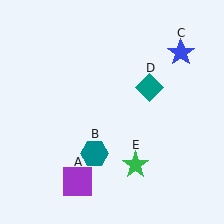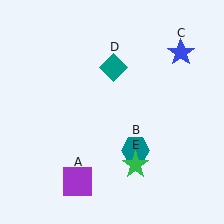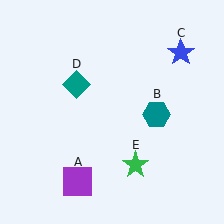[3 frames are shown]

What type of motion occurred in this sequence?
The teal hexagon (object B), teal diamond (object D) rotated counterclockwise around the center of the scene.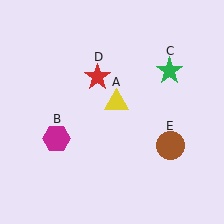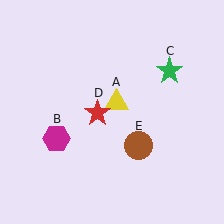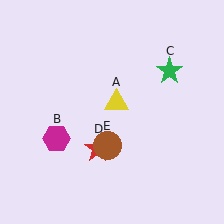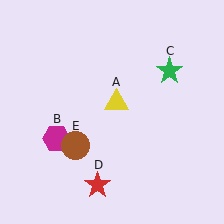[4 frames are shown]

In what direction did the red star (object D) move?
The red star (object D) moved down.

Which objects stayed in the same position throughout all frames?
Yellow triangle (object A) and magenta hexagon (object B) and green star (object C) remained stationary.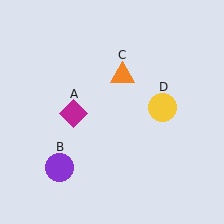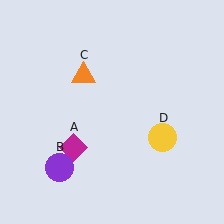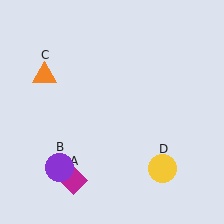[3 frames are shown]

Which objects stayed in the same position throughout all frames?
Purple circle (object B) remained stationary.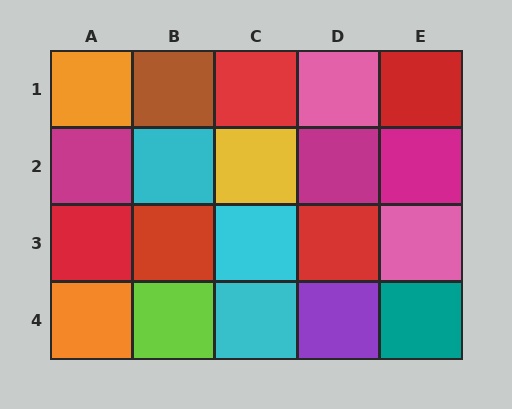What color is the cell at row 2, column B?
Cyan.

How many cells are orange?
2 cells are orange.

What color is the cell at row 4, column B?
Lime.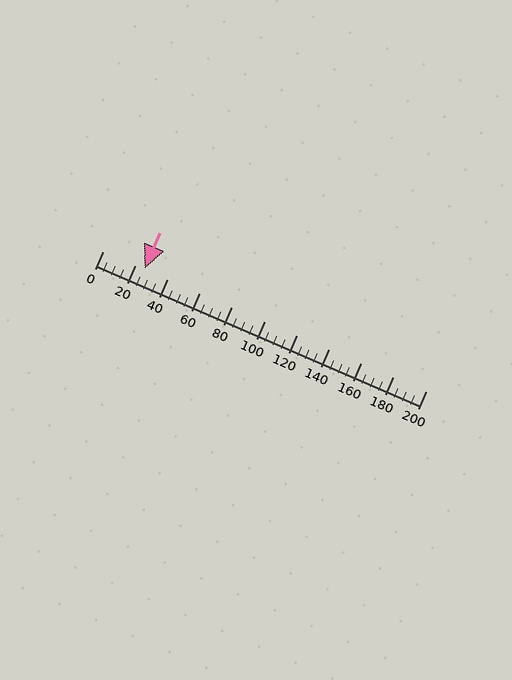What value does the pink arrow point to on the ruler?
The pink arrow points to approximately 26.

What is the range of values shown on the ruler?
The ruler shows values from 0 to 200.